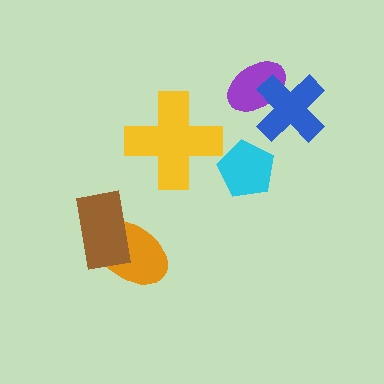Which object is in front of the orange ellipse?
The brown rectangle is in front of the orange ellipse.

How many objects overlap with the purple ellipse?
1 object overlaps with the purple ellipse.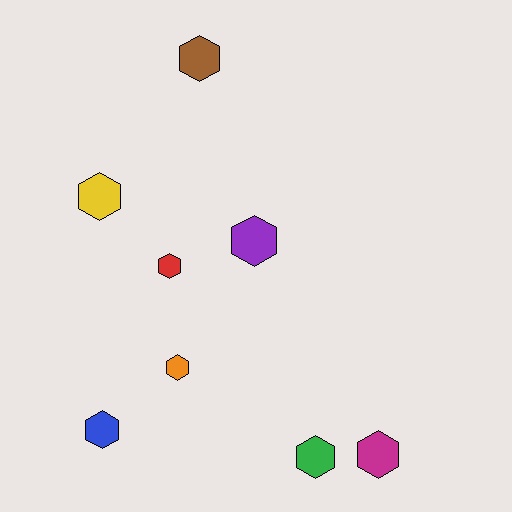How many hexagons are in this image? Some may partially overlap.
There are 8 hexagons.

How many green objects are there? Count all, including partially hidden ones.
There is 1 green object.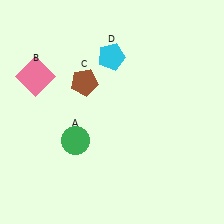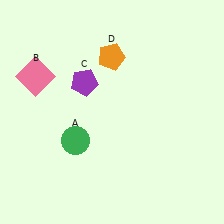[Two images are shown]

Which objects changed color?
C changed from brown to purple. D changed from cyan to orange.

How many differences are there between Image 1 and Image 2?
There are 2 differences between the two images.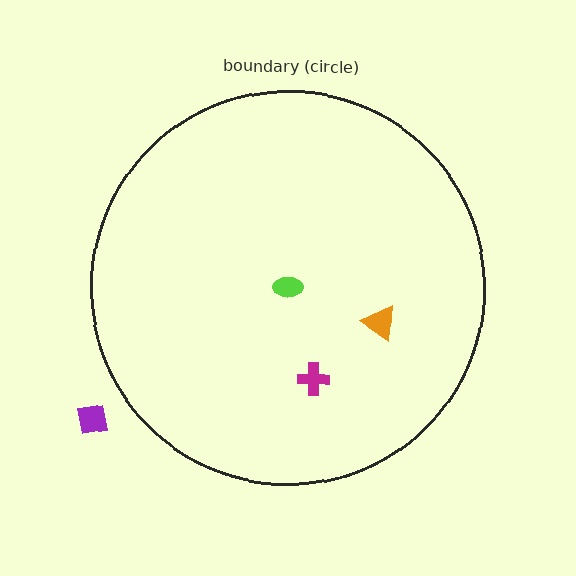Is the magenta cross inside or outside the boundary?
Inside.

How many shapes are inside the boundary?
3 inside, 1 outside.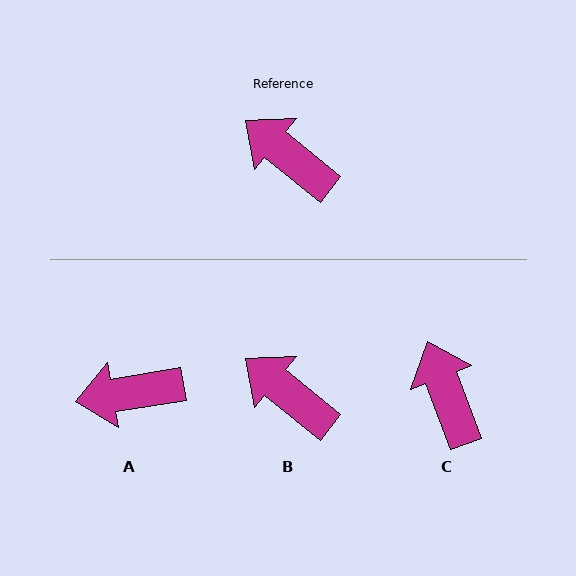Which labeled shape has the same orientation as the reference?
B.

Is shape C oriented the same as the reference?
No, it is off by about 30 degrees.